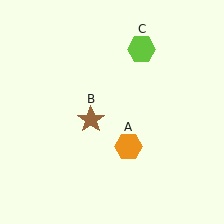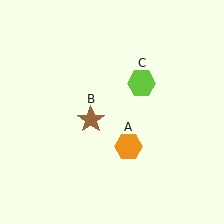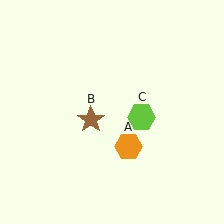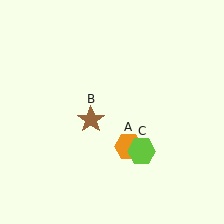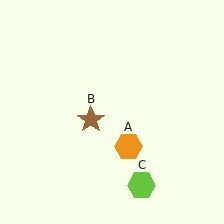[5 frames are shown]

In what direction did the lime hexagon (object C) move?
The lime hexagon (object C) moved down.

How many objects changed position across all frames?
1 object changed position: lime hexagon (object C).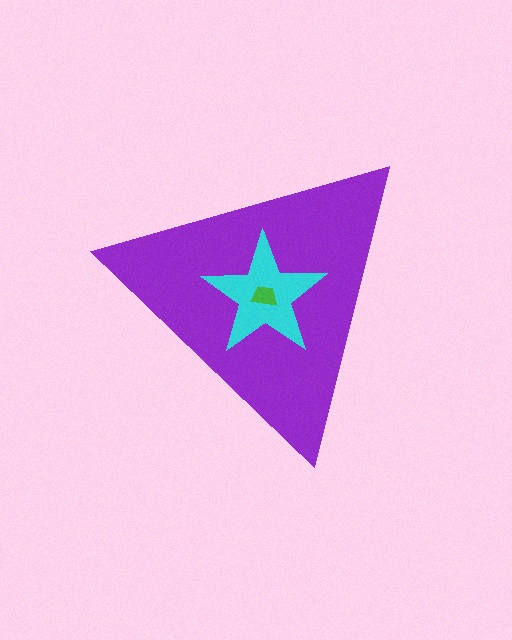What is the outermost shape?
The purple triangle.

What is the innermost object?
The green trapezoid.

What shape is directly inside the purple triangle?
The cyan star.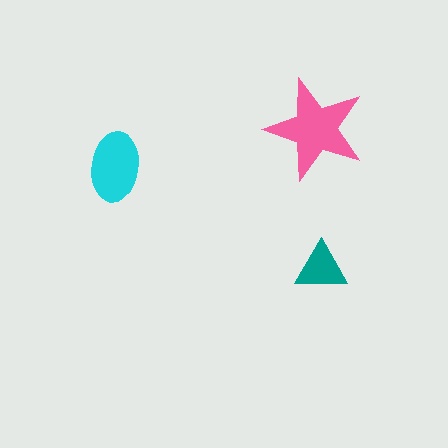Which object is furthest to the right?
The teal triangle is rightmost.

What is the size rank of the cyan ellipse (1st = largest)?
2nd.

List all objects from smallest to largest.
The teal triangle, the cyan ellipse, the pink star.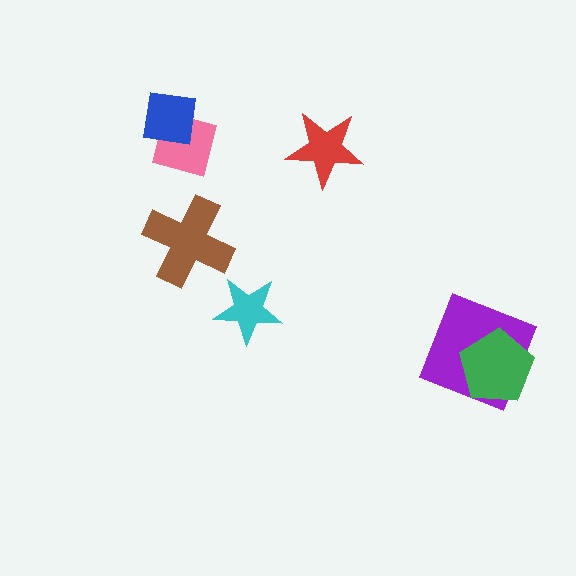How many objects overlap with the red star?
0 objects overlap with the red star.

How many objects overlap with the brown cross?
0 objects overlap with the brown cross.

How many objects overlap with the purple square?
1 object overlaps with the purple square.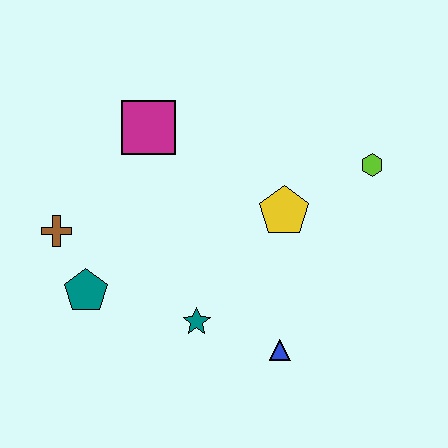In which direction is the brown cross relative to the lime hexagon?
The brown cross is to the left of the lime hexagon.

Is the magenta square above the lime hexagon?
Yes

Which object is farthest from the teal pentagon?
The lime hexagon is farthest from the teal pentagon.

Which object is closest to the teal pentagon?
The brown cross is closest to the teal pentagon.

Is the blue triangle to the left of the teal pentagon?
No